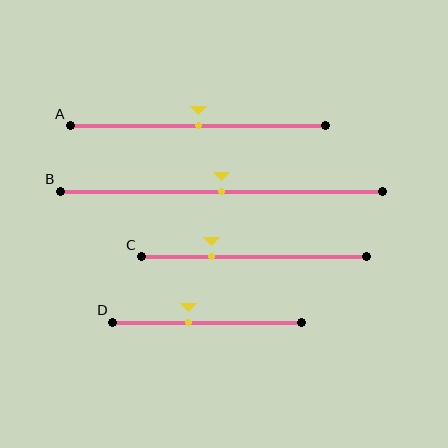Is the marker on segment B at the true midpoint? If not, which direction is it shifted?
Yes, the marker on segment B is at the true midpoint.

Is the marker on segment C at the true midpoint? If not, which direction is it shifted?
No, the marker on segment C is shifted to the left by about 19% of the segment length.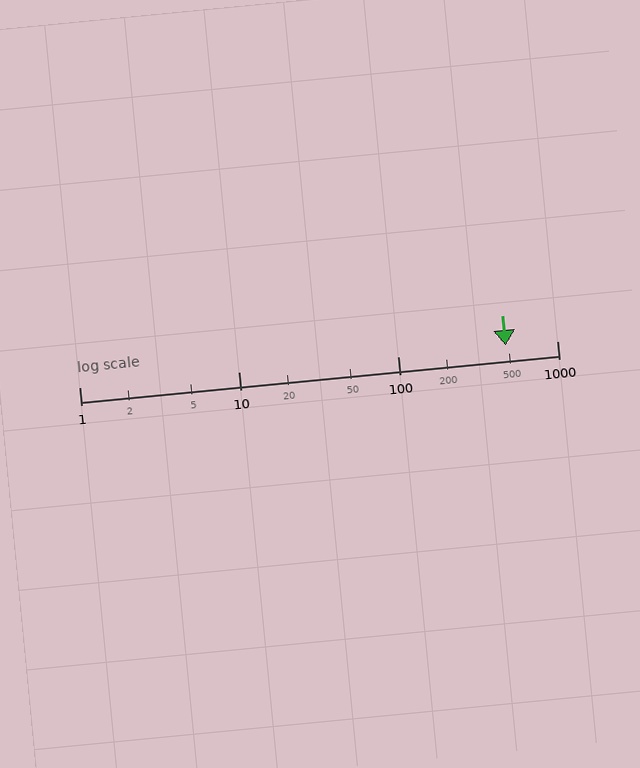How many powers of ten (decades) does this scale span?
The scale spans 3 decades, from 1 to 1000.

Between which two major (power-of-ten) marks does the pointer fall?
The pointer is between 100 and 1000.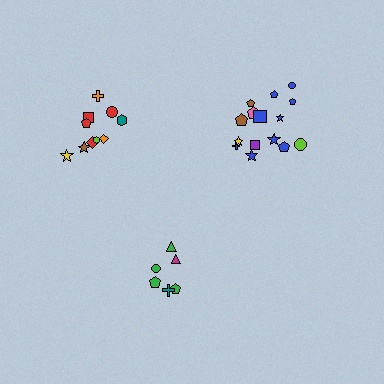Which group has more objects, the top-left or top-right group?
The top-right group.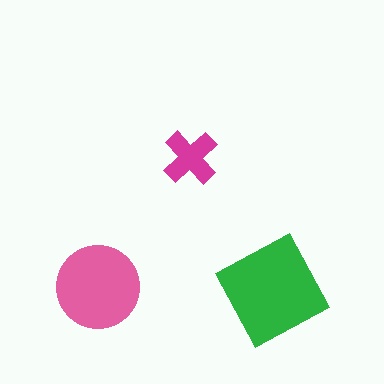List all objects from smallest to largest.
The magenta cross, the pink circle, the green diamond.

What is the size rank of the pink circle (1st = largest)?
2nd.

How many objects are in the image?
There are 3 objects in the image.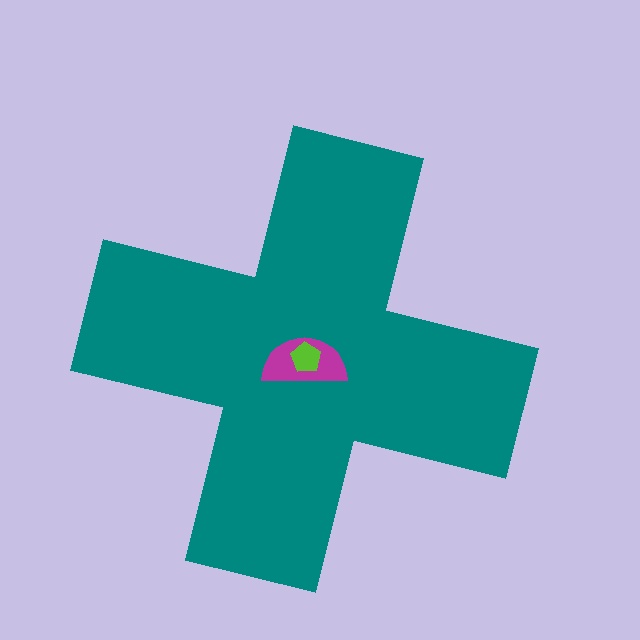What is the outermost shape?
The teal cross.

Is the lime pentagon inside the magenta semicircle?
Yes.